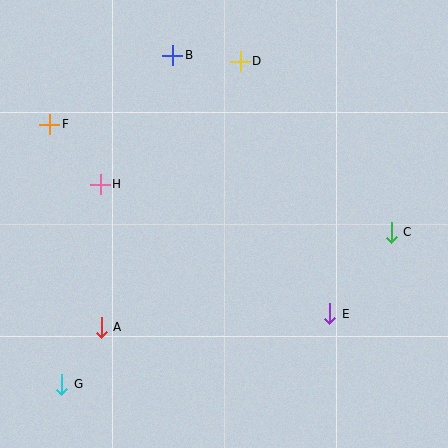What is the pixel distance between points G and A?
The distance between G and A is 69 pixels.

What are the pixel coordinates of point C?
Point C is at (391, 232).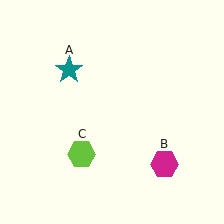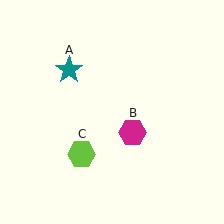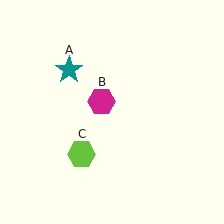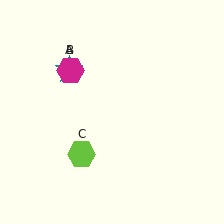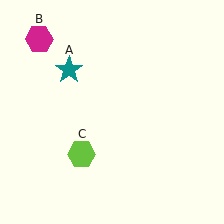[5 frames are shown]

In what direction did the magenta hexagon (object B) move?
The magenta hexagon (object B) moved up and to the left.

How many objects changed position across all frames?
1 object changed position: magenta hexagon (object B).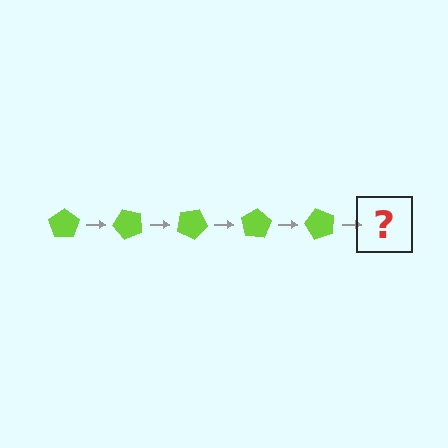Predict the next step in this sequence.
The next step is a lime pentagon rotated 250 degrees.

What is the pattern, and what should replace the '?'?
The pattern is that the pentagon rotates 50 degrees each step. The '?' should be a lime pentagon rotated 250 degrees.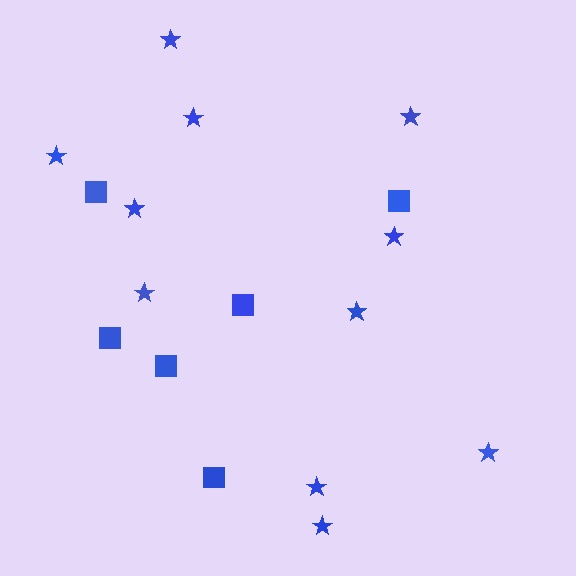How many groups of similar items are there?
There are 2 groups: one group of squares (6) and one group of stars (11).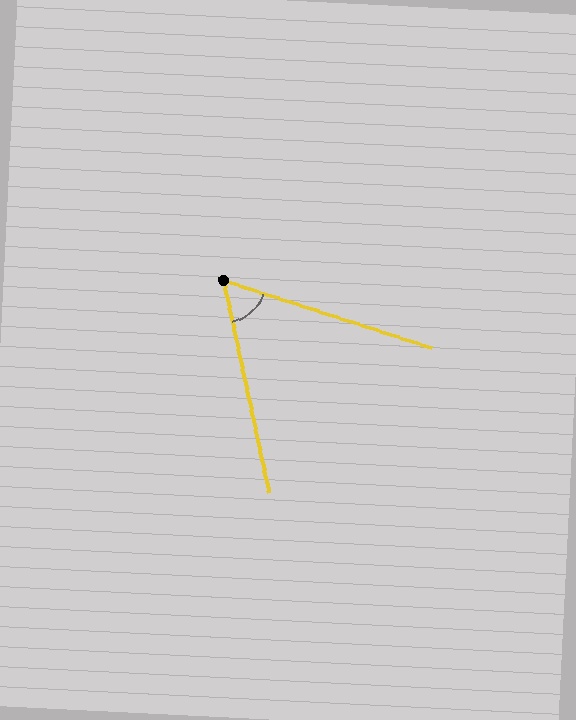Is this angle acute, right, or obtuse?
It is acute.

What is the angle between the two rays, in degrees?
Approximately 60 degrees.